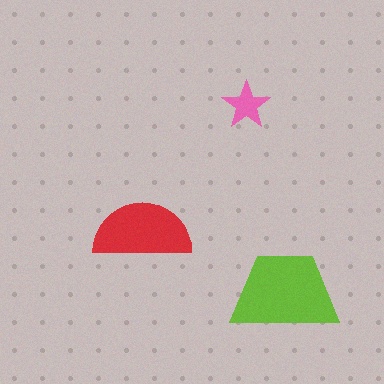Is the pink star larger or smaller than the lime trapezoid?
Smaller.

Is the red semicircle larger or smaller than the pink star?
Larger.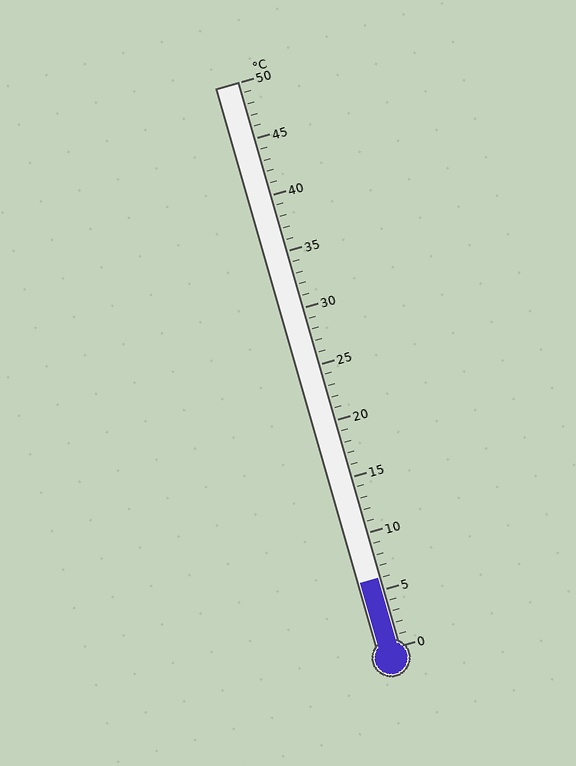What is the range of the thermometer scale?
The thermometer scale ranges from 0°C to 50°C.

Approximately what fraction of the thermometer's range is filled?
The thermometer is filled to approximately 10% of its range.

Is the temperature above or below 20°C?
The temperature is below 20°C.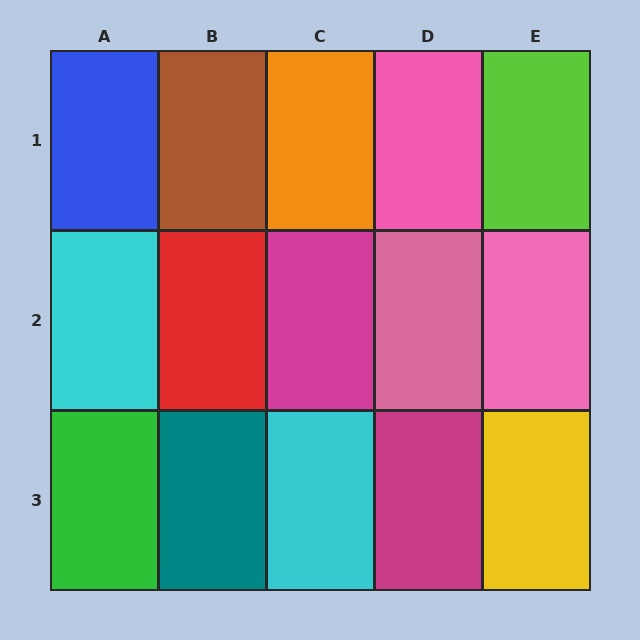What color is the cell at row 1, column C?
Orange.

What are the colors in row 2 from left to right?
Cyan, red, magenta, pink, pink.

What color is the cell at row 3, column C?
Cyan.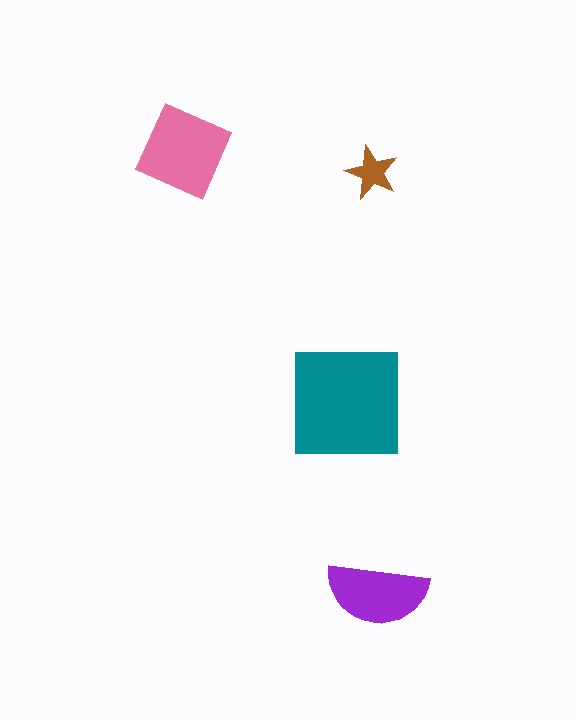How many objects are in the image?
There are 4 objects in the image.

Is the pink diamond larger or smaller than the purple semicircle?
Larger.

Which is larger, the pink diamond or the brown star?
The pink diamond.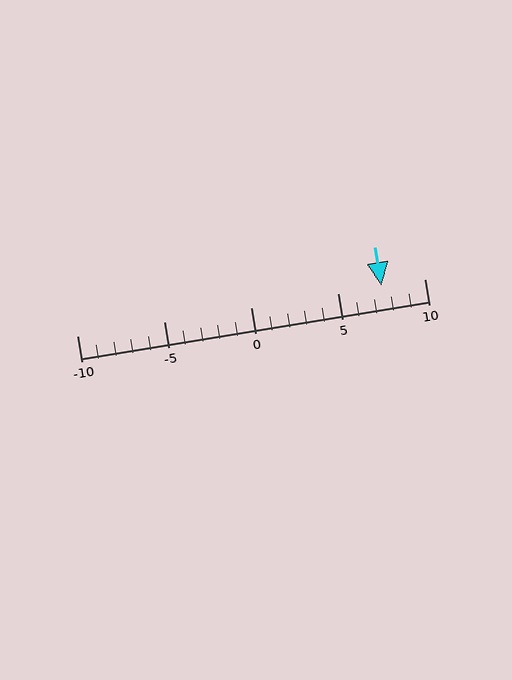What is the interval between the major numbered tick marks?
The major tick marks are spaced 5 units apart.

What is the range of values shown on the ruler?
The ruler shows values from -10 to 10.